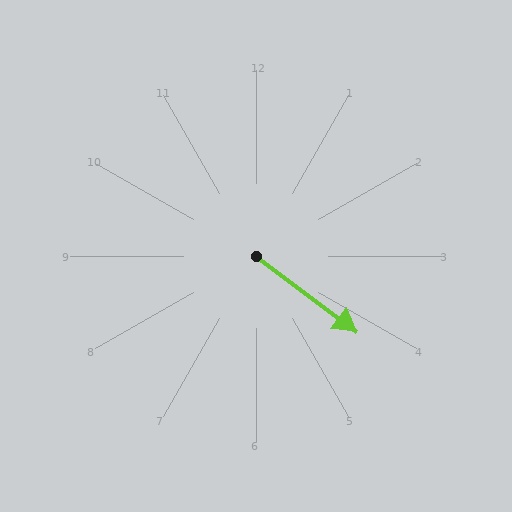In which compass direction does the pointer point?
Southeast.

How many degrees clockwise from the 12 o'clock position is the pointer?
Approximately 127 degrees.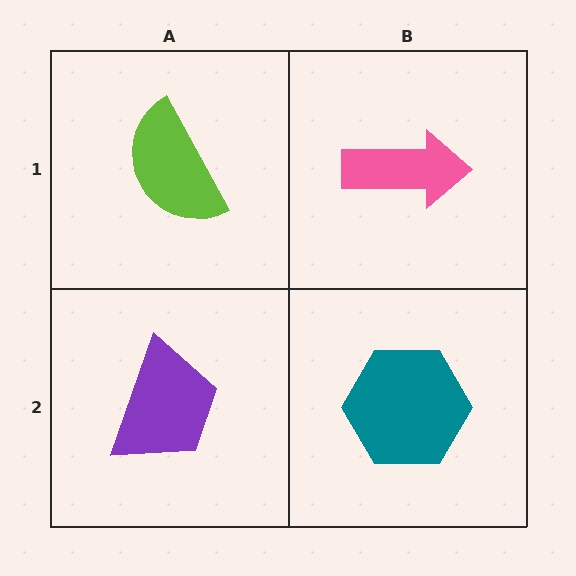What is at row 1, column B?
A pink arrow.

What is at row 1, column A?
A lime semicircle.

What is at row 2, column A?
A purple trapezoid.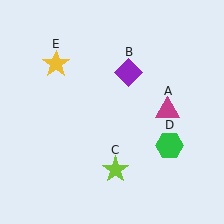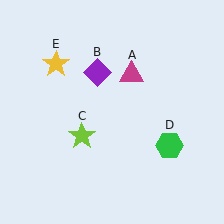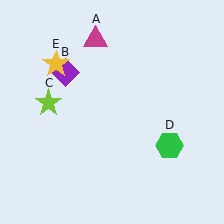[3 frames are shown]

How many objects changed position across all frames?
3 objects changed position: magenta triangle (object A), purple diamond (object B), lime star (object C).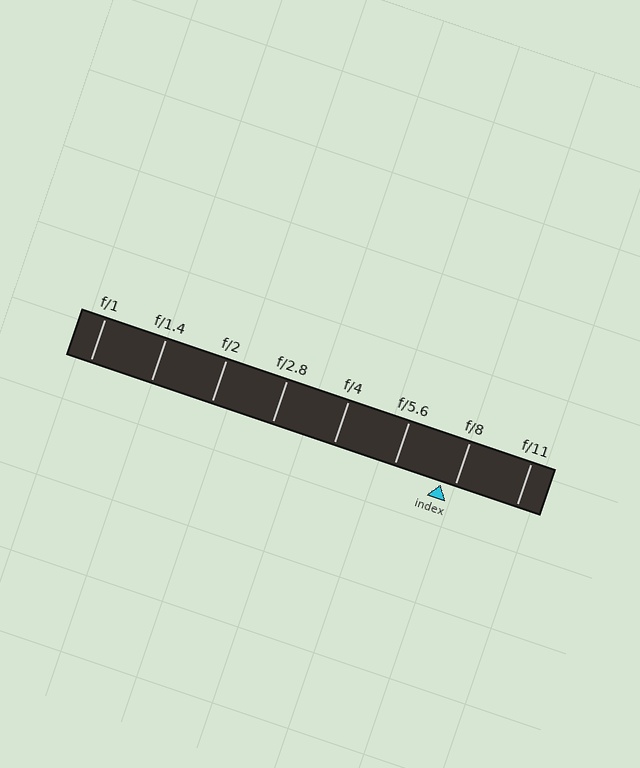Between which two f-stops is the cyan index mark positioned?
The index mark is between f/5.6 and f/8.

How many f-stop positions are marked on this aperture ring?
There are 8 f-stop positions marked.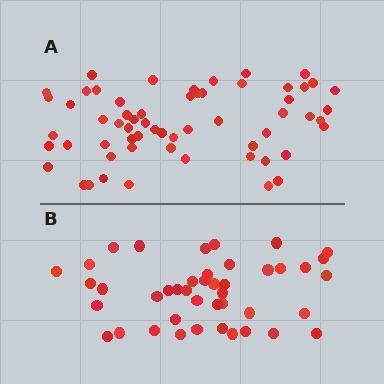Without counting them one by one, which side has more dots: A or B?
Region A (the top region) has more dots.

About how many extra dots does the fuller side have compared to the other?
Region A has approximately 15 more dots than region B.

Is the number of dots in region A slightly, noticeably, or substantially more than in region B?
Region A has noticeably more, but not dramatically so. The ratio is roughly 1.4 to 1.